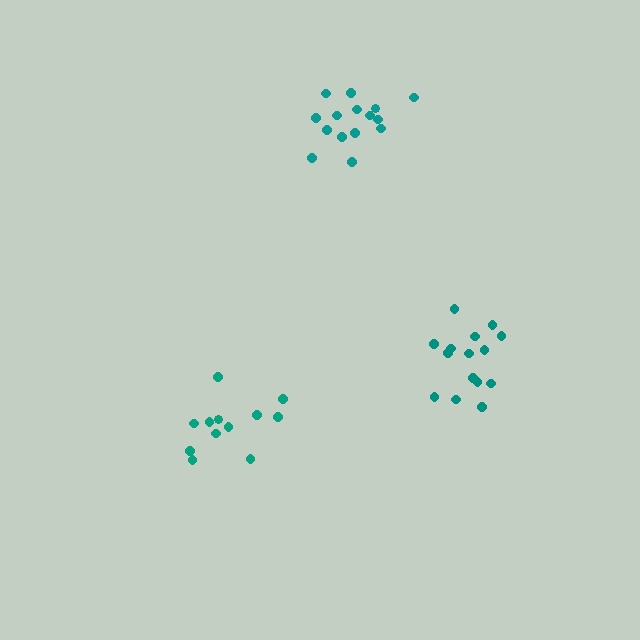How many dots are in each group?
Group 1: 12 dots, Group 2: 15 dots, Group 3: 15 dots (42 total).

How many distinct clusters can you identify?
There are 3 distinct clusters.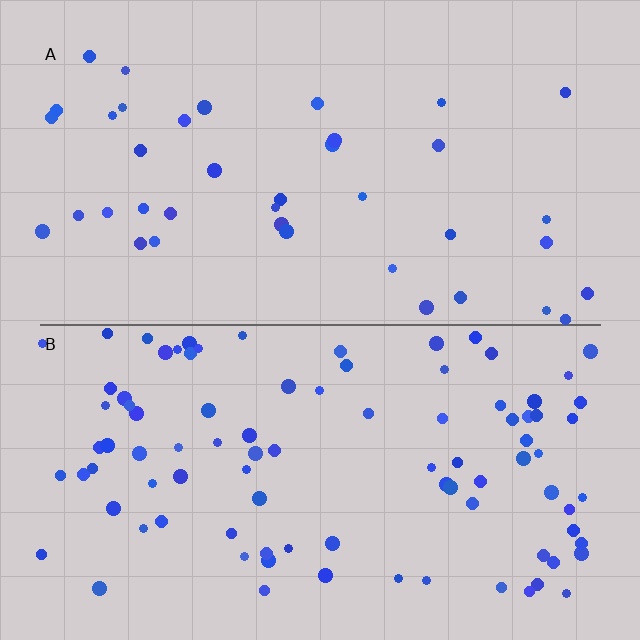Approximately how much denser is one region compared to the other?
Approximately 2.4× — region B over region A.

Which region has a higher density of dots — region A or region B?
B (the bottom).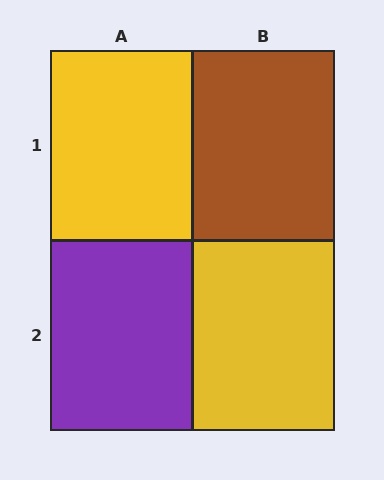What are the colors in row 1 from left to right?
Yellow, brown.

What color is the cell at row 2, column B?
Yellow.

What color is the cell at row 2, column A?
Purple.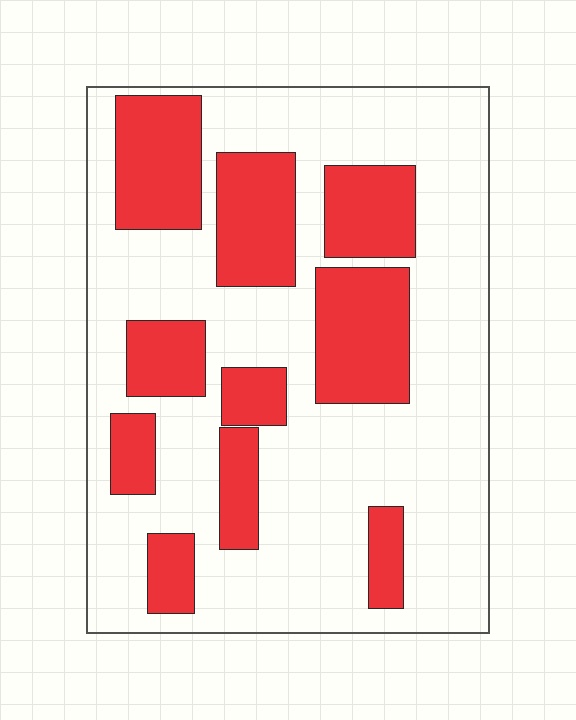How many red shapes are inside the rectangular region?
10.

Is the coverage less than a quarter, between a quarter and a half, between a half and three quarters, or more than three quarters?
Between a quarter and a half.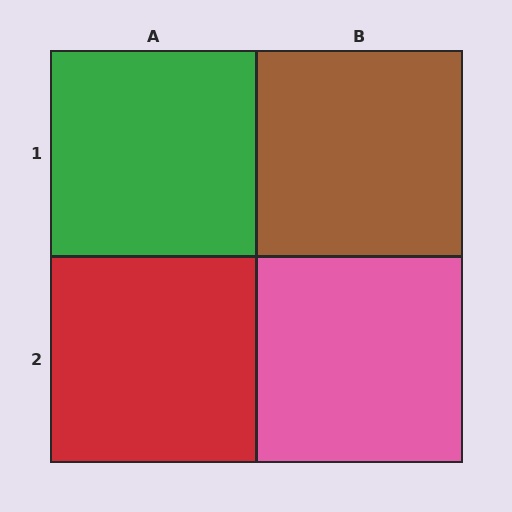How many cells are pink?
1 cell is pink.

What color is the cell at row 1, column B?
Brown.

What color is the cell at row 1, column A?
Green.